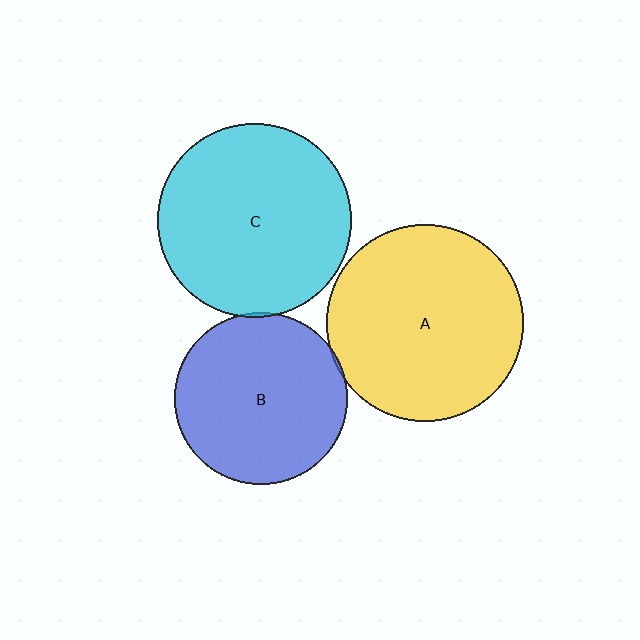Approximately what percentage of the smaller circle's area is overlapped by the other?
Approximately 5%.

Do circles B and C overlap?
Yes.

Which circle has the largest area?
Circle A (yellow).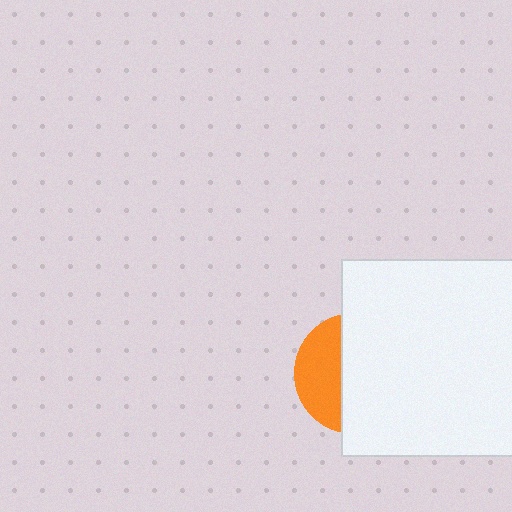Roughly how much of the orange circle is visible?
A small part of it is visible (roughly 37%).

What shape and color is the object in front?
The object in front is a white rectangle.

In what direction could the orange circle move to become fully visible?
The orange circle could move left. That would shift it out from behind the white rectangle entirely.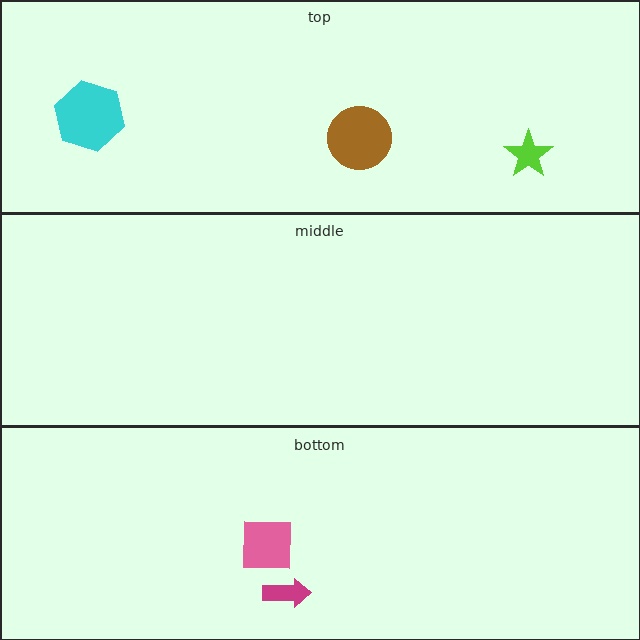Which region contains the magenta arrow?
The bottom region.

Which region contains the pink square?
The bottom region.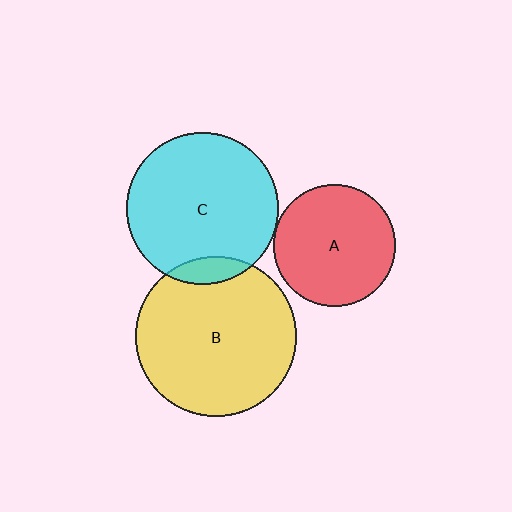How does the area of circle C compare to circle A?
Approximately 1.5 times.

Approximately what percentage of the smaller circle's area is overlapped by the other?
Approximately 5%.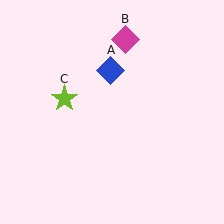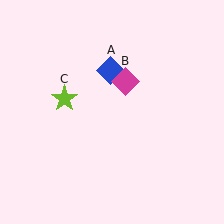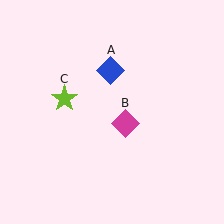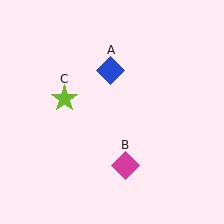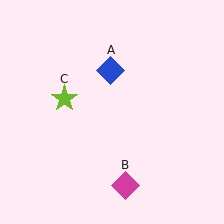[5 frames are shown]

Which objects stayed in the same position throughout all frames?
Blue diamond (object A) and lime star (object C) remained stationary.